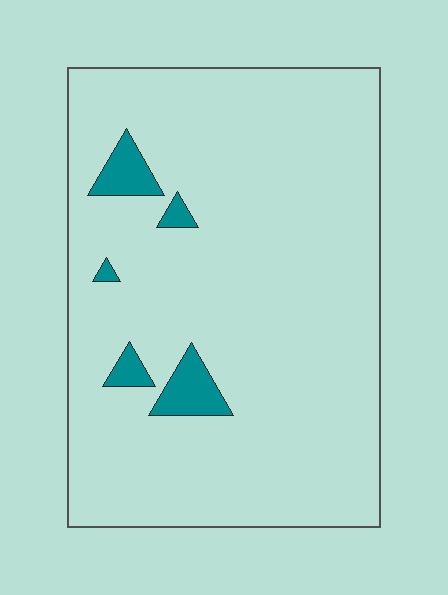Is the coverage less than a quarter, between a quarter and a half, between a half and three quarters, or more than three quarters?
Less than a quarter.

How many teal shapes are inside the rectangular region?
5.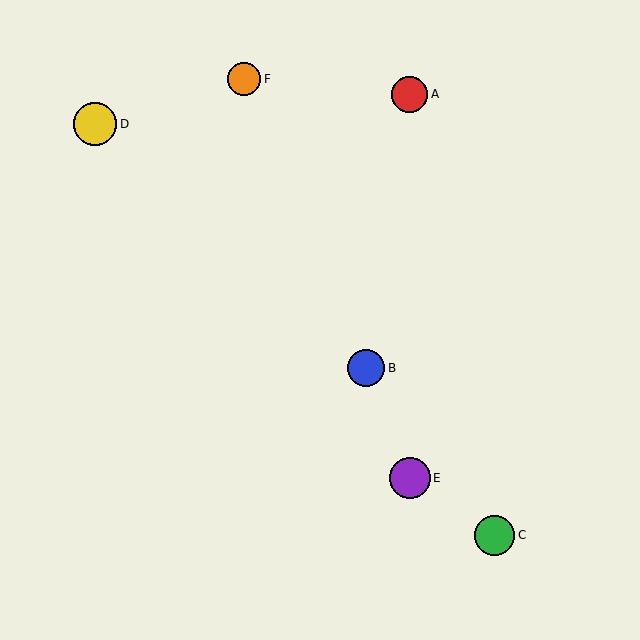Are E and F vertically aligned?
No, E is at x≈410 and F is at x≈244.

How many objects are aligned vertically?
2 objects (A, E) are aligned vertically.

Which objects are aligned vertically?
Objects A, E are aligned vertically.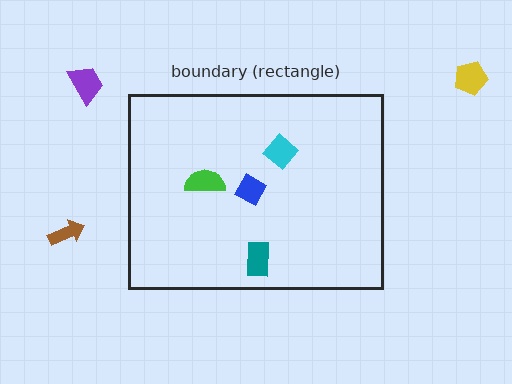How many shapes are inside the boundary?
4 inside, 3 outside.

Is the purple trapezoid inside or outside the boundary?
Outside.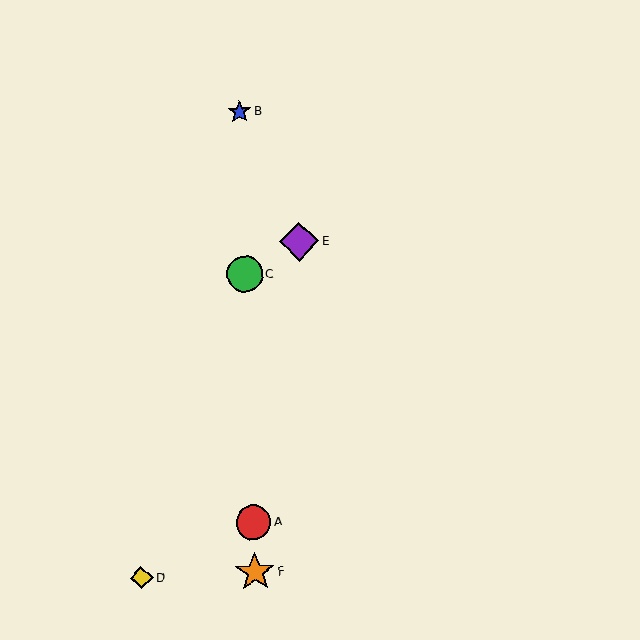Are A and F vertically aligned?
Yes, both are at x≈253.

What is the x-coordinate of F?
Object F is at x≈255.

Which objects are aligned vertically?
Objects A, B, C, F are aligned vertically.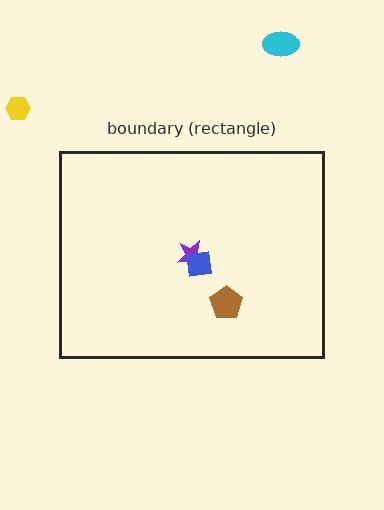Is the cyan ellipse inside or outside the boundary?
Outside.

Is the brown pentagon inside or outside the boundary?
Inside.